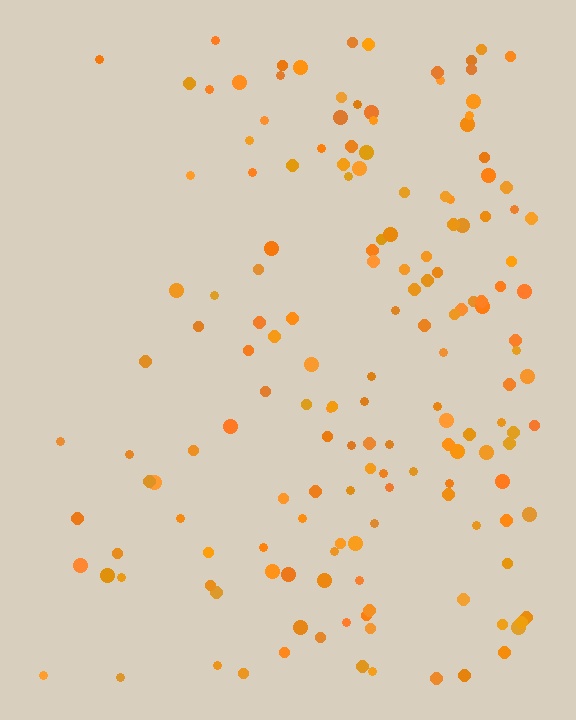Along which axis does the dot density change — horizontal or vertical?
Horizontal.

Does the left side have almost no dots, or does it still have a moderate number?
Still a moderate number, just noticeably fewer than the right.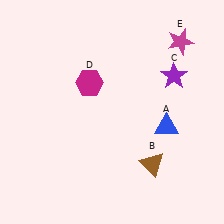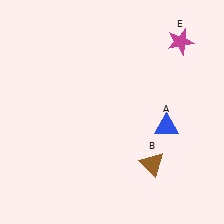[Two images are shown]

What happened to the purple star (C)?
The purple star (C) was removed in Image 2. It was in the top-right area of Image 1.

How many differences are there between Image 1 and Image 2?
There are 2 differences between the two images.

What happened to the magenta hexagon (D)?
The magenta hexagon (D) was removed in Image 2. It was in the top-left area of Image 1.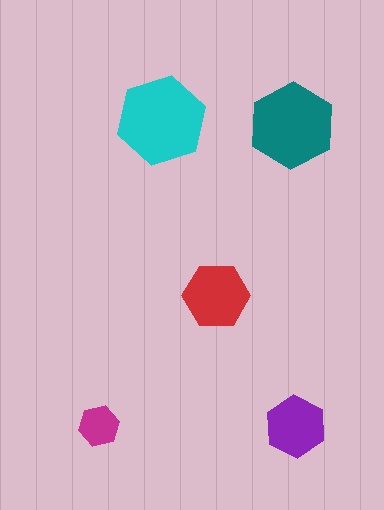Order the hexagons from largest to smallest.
the cyan one, the teal one, the red one, the purple one, the magenta one.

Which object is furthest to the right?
The purple hexagon is rightmost.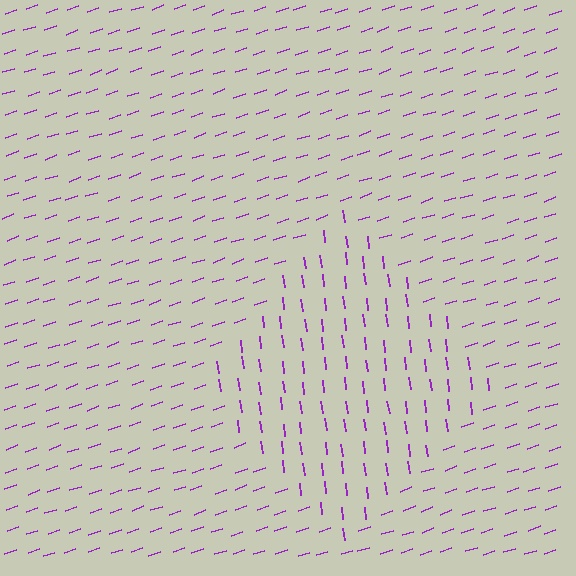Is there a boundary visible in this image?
Yes, there is a texture boundary formed by a change in line orientation.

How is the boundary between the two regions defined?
The boundary is defined purely by a change in line orientation (approximately 78 degrees difference). All lines are the same color and thickness.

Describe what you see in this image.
The image is filled with small purple line segments. A diamond region in the image has lines oriented differently from the surrounding lines, creating a visible texture boundary.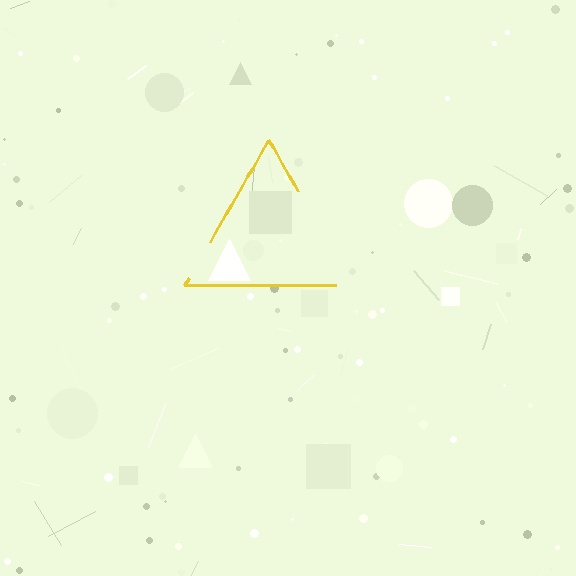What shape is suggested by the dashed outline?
The dashed outline suggests a triangle.